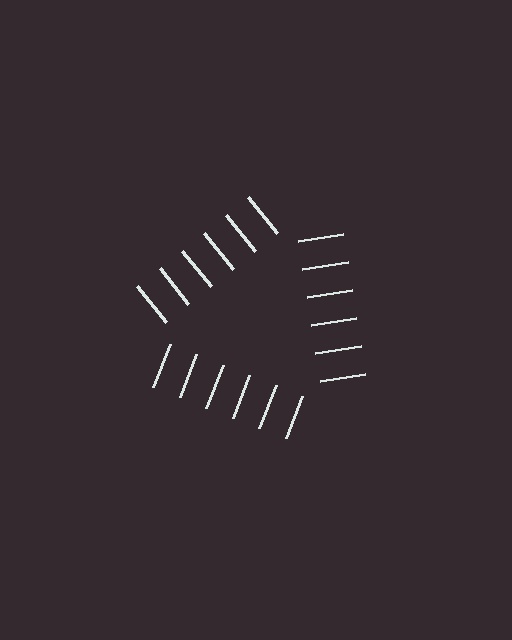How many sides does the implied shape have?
3 sides — the line-ends trace a triangle.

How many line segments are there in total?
18 — 6 along each of the 3 edges.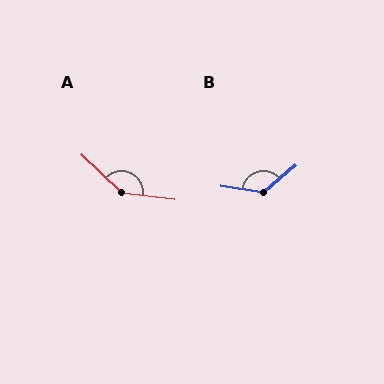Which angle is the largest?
A, at approximately 143 degrees.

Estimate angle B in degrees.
Approximately 131 degrees.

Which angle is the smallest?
B, at approximately 131 degrees.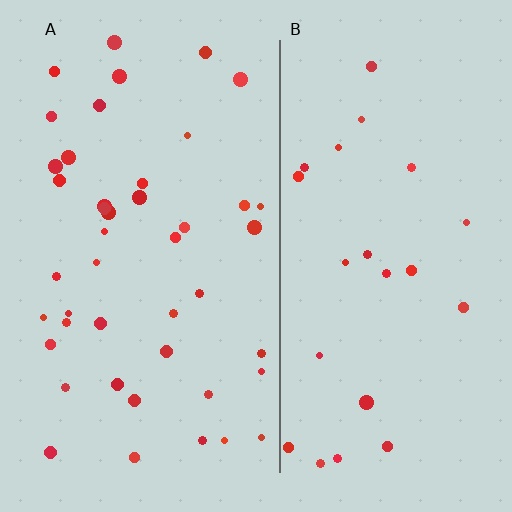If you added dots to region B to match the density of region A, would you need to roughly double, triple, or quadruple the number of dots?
Approximately double.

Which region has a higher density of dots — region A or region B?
A (the left).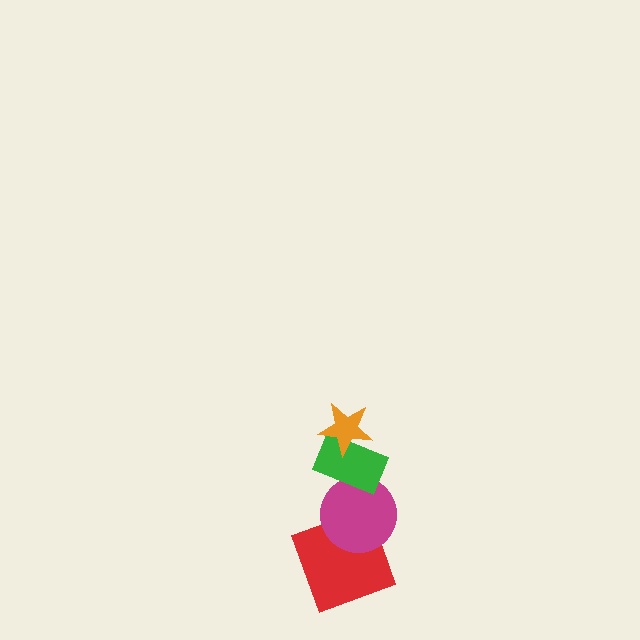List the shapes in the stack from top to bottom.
From top to bottom: the orange star, the green rectangle, the magenta circle, the red square.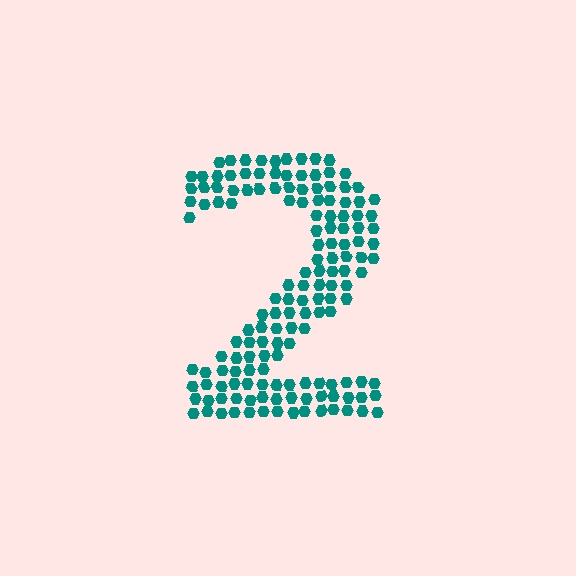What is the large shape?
The large shape is the digit 2.